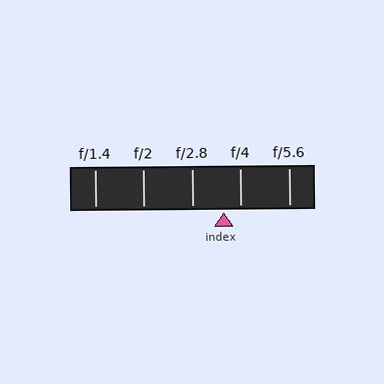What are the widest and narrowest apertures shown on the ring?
The widest aperture shown is f/1.4 and the narrowest is f/5.6.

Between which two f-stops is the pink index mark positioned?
The index mark is between f/2.8 and f/4.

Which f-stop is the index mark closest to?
The index mark is closest to f/4.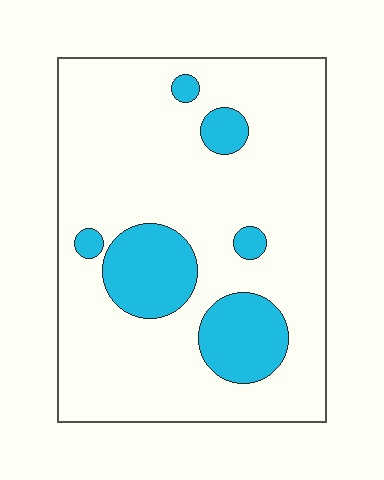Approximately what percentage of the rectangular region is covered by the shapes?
Approximately 20%.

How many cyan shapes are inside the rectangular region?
6.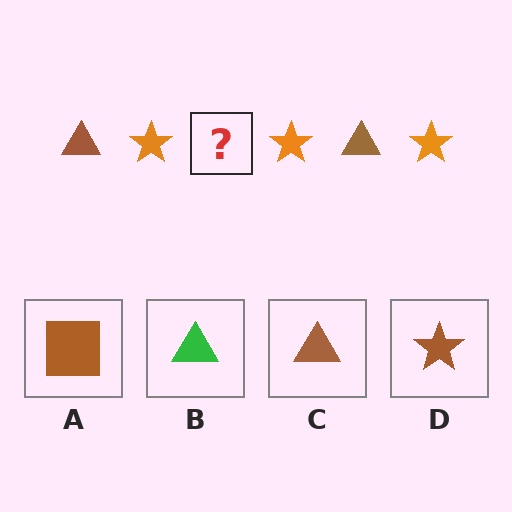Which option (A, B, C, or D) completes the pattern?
C.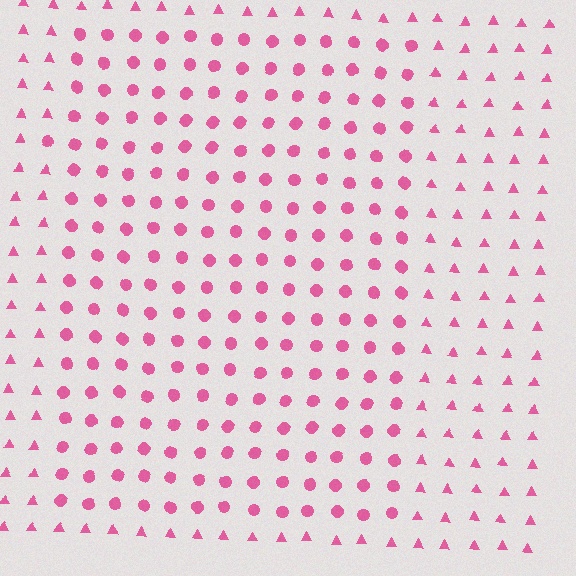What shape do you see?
I see a rectangle.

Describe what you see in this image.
The image is filled with small pink elements arranged in a uniform grid. A rectangle-shaped region contains circles, while the surrounding area contains triangles. The boundary is defined purely by the change in element shape.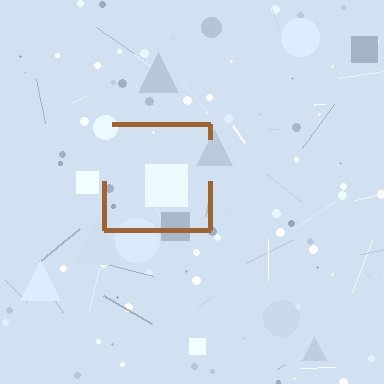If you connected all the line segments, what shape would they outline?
They would outline a square.